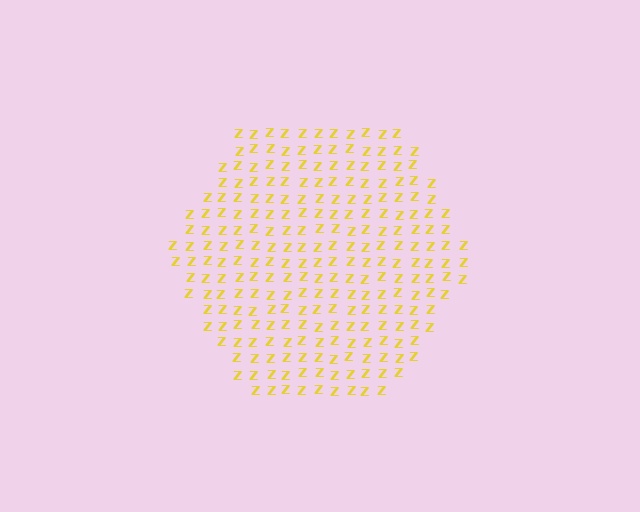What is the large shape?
The large shape is a hexagon.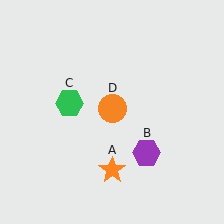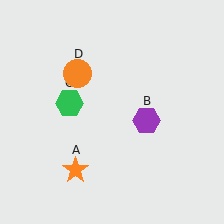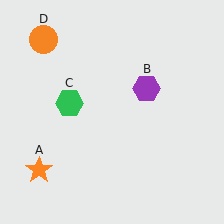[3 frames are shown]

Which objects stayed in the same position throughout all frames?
Green hexagon (object C) remained stationary.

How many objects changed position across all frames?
3 objects changed position: orange star (object A), purple hexagon (object B), orange circle (object D).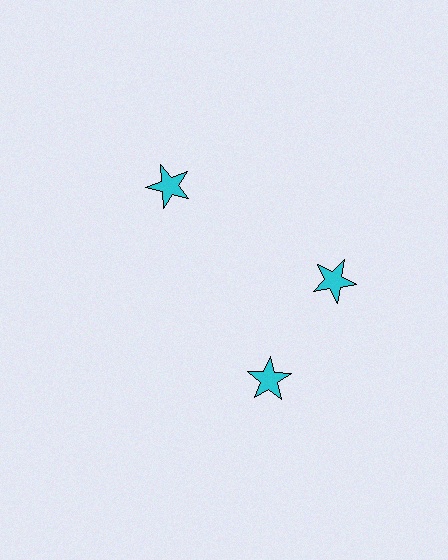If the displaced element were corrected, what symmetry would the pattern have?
It would have 3-fold rotational symmetry — the pattern would map onto itself every 120 degrees.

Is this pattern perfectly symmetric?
No. The 3 cyan stars are arranged in a ring, but one element near the 7 o'clock position is rotated out of alignment along the ring, breaking the 3-fold rotational symmetry.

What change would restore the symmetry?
The symmetry would be restored by rotating it back into even spacing with its neighbors so that all 3 stars sit at equal angles and equal distance from the center.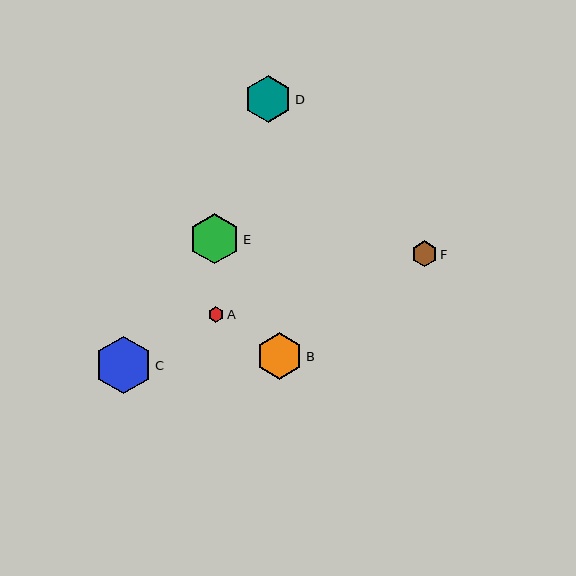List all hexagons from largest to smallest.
From largest to smallest: C, E, D, B, F, A.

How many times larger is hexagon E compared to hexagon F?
Hexagon E is approximately 1.9 times the size of hexagon F.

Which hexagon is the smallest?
Hexagon A is the smallest with a size of approximately 15 pixels.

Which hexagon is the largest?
Hexagon C is the largest with a size of approximately 57 pixels.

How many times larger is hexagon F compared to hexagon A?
Hexagon F is approximately 1.7 times the size of hexagon A.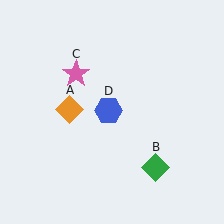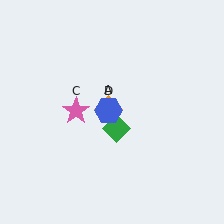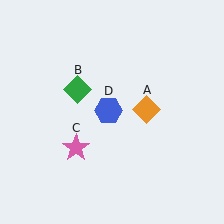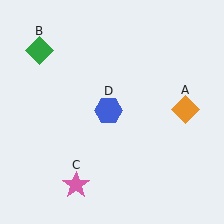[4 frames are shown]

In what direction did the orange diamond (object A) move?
The orange diamond (object A) moved right.